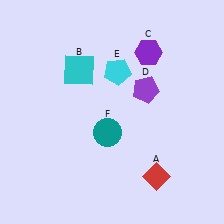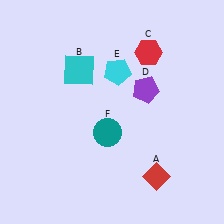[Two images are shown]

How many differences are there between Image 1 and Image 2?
There is 1 difference between the two images.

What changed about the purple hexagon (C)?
In Image 1, C is purple. In Image 2, it changed to red.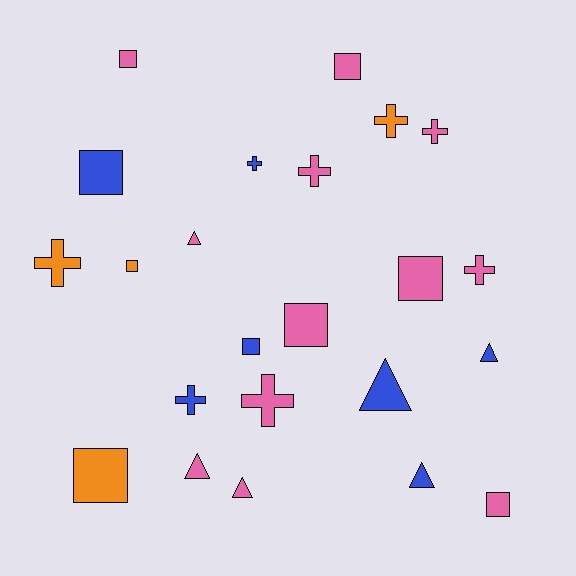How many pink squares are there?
There are 5 pink squares.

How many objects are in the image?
There are 23 objects.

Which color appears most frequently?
Pink, with 12 objects.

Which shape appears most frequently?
Square, with 9 objects.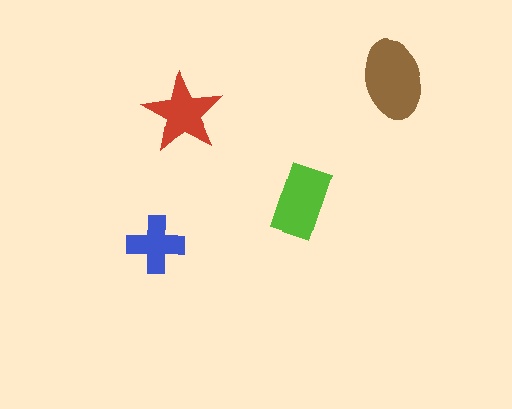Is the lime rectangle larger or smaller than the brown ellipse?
Smaller.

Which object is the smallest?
The blue cross.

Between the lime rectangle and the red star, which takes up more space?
The lime rectangle.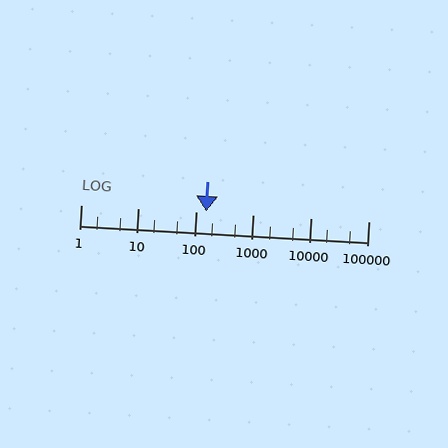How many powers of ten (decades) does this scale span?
The scale spans 5 decades, from 1 to 100000.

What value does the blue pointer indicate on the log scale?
The pointer indicates approximately 150.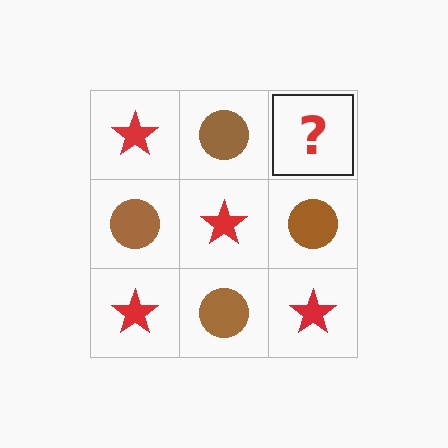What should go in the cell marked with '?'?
The missing cell should contain a red star.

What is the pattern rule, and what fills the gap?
The rule is that it alternates red star and brown circle in a checkerboard pattern. The gap should be filled with a red star.